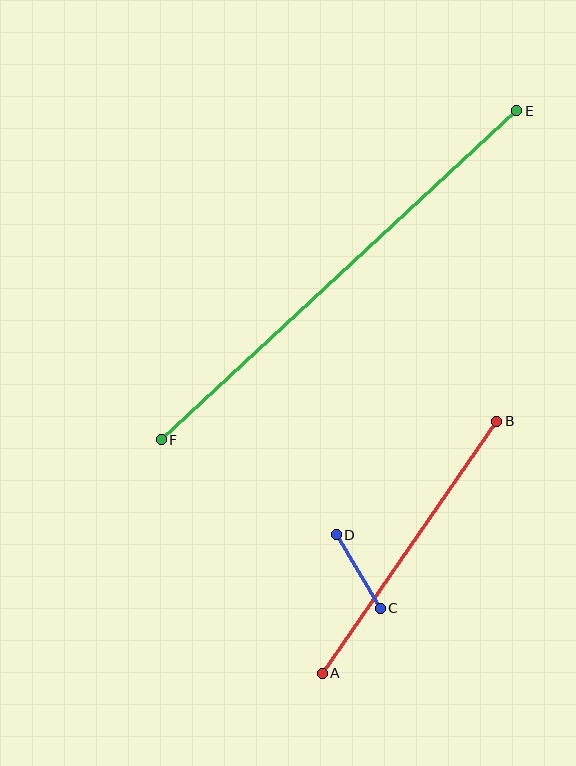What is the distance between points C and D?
The distance is approximately 86 pixels.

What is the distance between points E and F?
The distance is approximately 484 pixels.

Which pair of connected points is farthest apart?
Points E and F are farthest apart.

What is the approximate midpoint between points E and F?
The midpoint is at approximately (339, 275) pixels.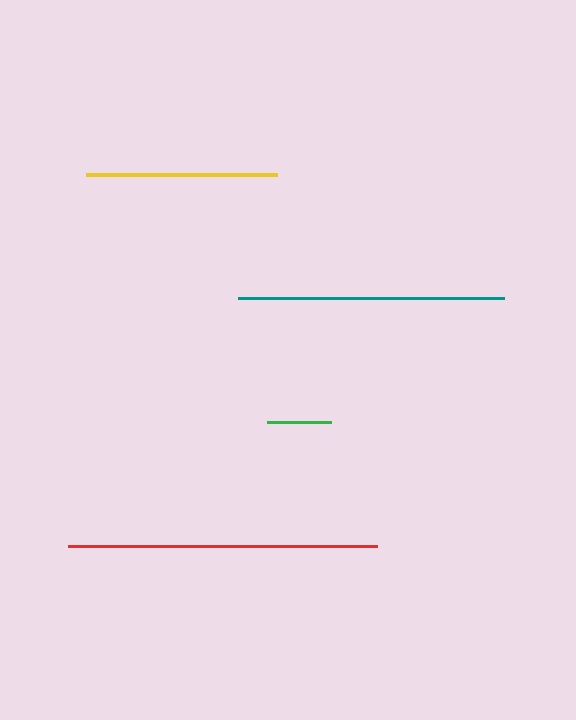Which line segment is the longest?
The red line is the longest at approximately 309 pixels.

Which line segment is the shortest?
The green line is the shortest at approximately 65 pixels.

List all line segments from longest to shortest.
From longest to shortest: red, teal, yellow, green.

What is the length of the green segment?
The green segment is approximately 65 pixels long.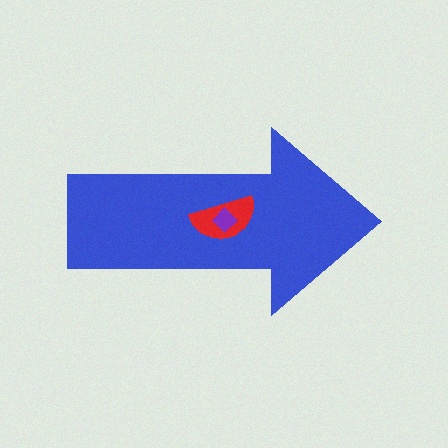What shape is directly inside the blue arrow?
The red semicircle.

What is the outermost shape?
The blue arrow.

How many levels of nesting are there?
3.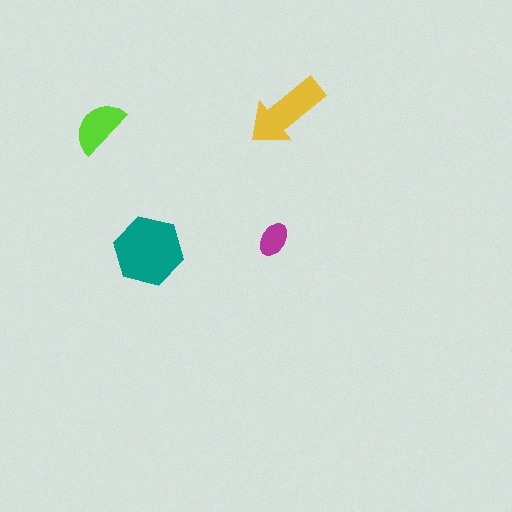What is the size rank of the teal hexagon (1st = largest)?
1st.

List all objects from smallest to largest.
The magenta ellipse, the lime semicircle, the yellow arrow, the teal hexagon.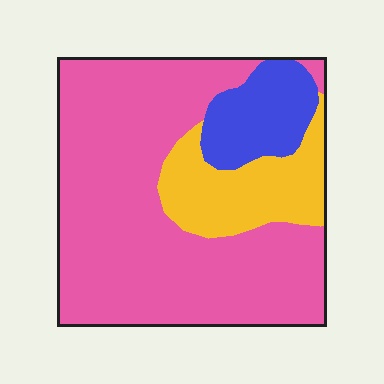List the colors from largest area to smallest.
From largest to smallest: pink, yellow, blue.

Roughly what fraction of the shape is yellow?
Yellow covers 18% of the shape.